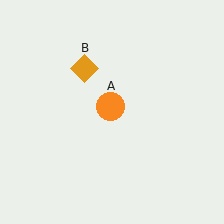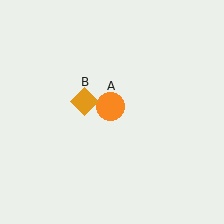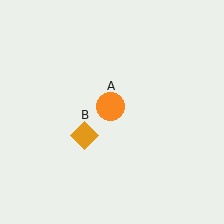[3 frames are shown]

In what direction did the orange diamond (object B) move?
The orange diamond (object B) moved down.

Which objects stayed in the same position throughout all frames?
Orange circle (object A) remained stationary.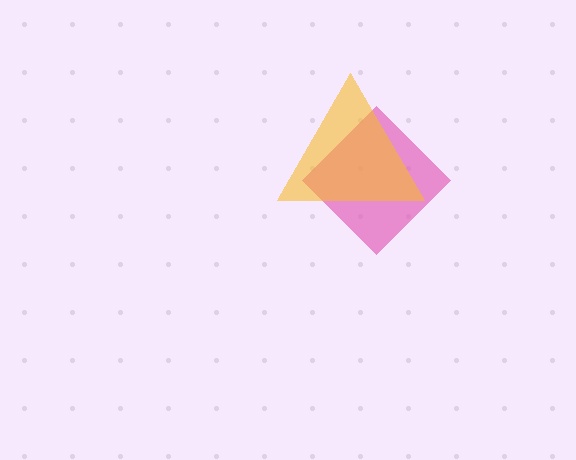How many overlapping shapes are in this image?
There are 2 overlapping shapes in the image.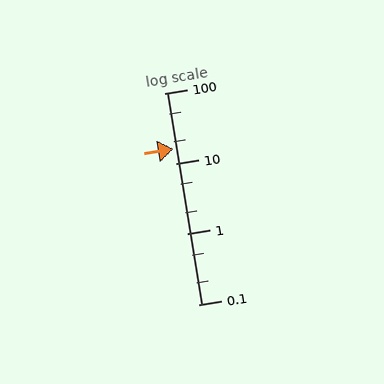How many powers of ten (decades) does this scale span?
The scale spans 3 decades, from 0.1 to 100.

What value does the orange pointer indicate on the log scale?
The pointer indicates approximately 16.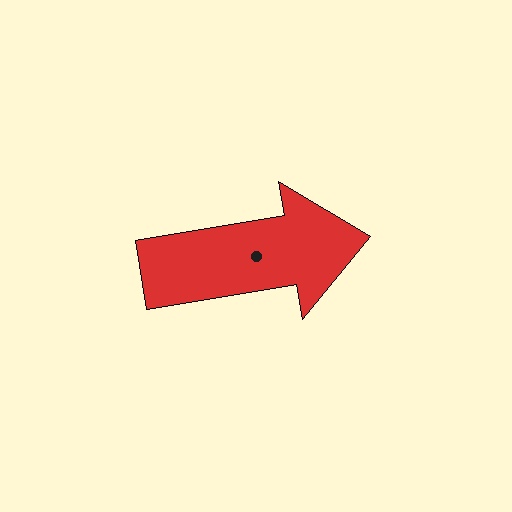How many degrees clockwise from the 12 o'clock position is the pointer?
Approximately 80 degrees.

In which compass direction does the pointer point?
East.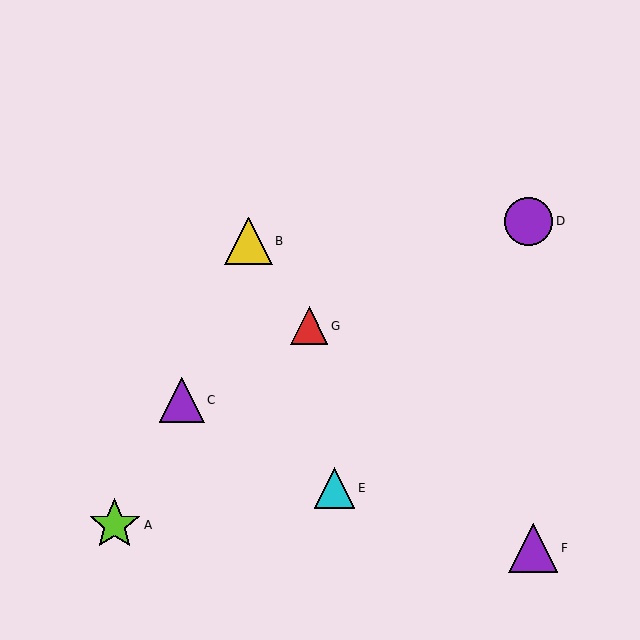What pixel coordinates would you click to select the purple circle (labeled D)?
Click at (528, 221) to select the purple circle D.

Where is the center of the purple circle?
The center of the purple circle is at (528, 221).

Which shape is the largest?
The lime star (labeled A) is the largest.